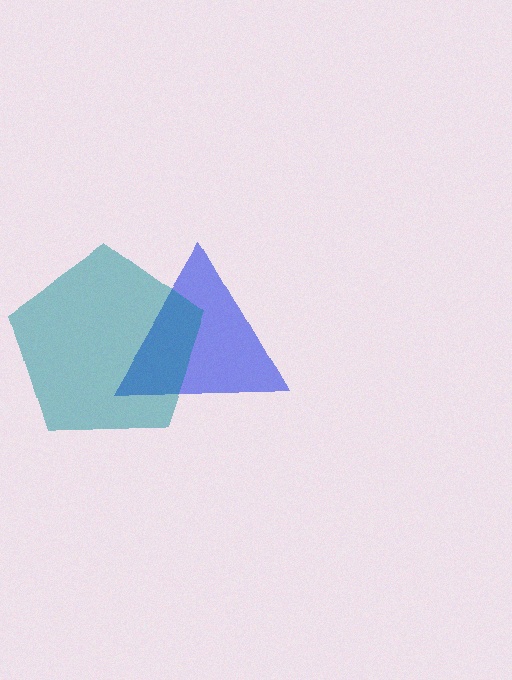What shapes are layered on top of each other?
The layered shapes are: a blue triangle, a teal pentagon.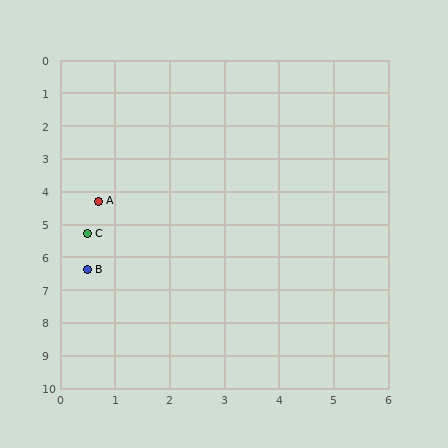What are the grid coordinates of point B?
Point B is at approximately (0.5, 6.4).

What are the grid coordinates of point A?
Point A is at approximately (0.7, 4.3).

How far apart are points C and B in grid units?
Points C and B are about 1.1 grid units apart.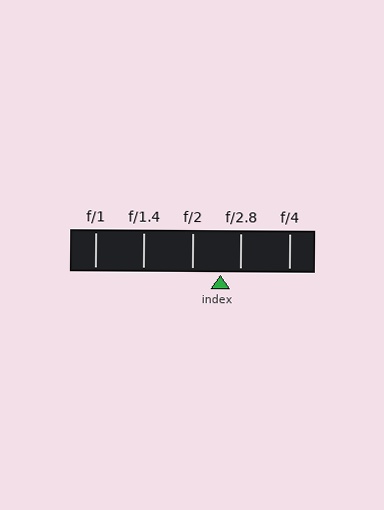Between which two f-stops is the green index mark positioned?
The index mark is between f/2 and f/2.8.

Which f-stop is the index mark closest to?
The index mark is closest to f/2.8.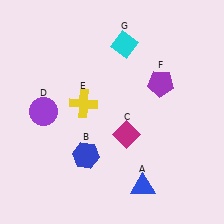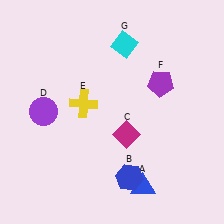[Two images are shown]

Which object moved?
The blue hexagon (B) moved right.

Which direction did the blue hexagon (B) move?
The blue hexagon (B) moved right.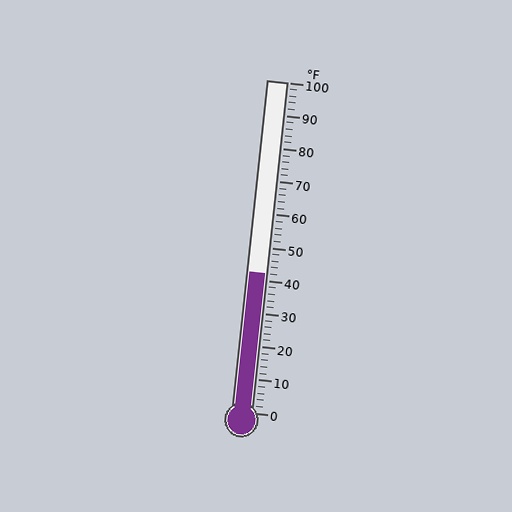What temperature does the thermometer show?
The thermometer shows approximately 42°F.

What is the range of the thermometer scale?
The thermometer scale ranges from 0°F to 100°F.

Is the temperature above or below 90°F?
The temperature is below 90°F.